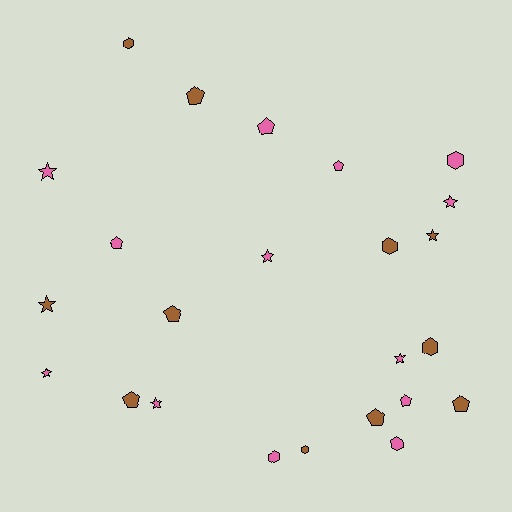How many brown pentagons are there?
There are 5 brown pentagons.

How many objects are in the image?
There are 24 objects.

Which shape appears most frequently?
Pentagon, with 9 objects.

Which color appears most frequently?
Pink, with 13 objects.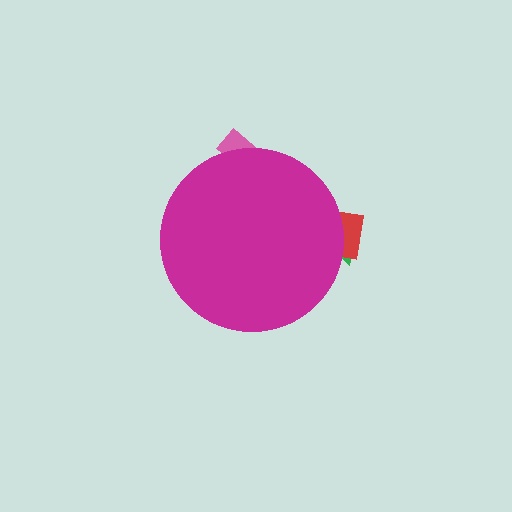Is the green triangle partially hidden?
Yes, the green triangle is partially hidden behind the magenta circle.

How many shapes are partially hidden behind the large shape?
3 shapes are partially hidden.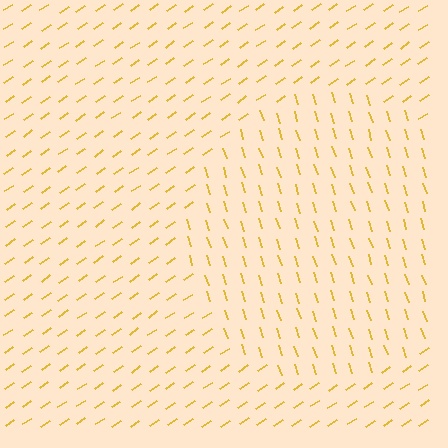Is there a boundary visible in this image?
Yes, there is a texture boundary formed by a change in line orientation.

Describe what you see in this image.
The image is filled with small yellow line segments. A circle region in the image has lines oriented differently from the surrounding lines, creating a visible texture boundary.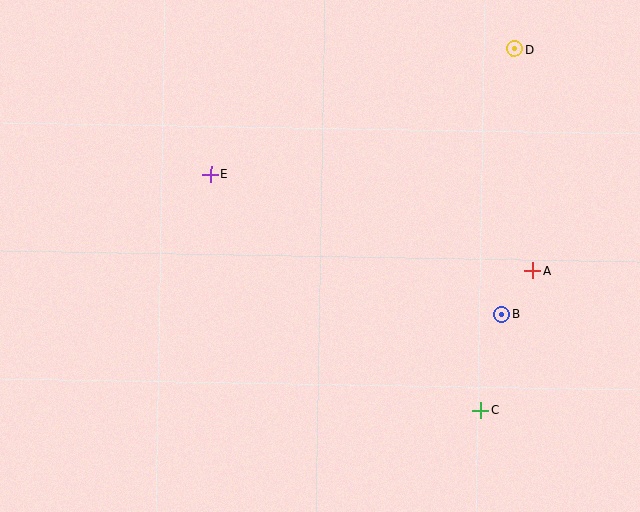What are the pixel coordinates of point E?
Point E is at (210, 175).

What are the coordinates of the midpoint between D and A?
The midpoint between D and A is at (523, 160).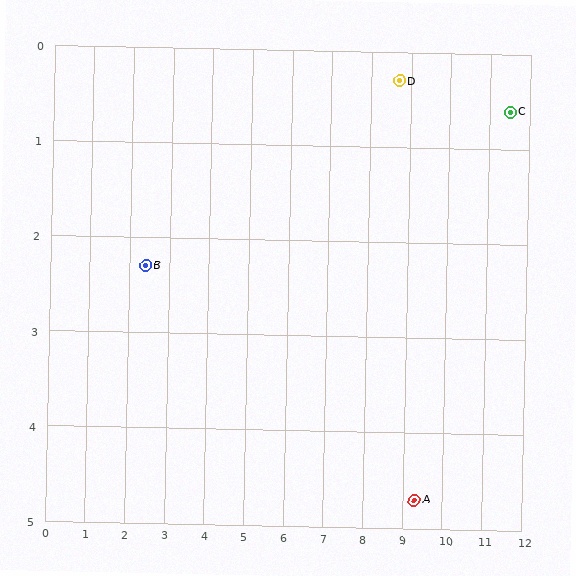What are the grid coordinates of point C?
Point C is at approximately (11.5, 0.6).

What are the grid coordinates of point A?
Point A is at approximately (9.3, 4.7).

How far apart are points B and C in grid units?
Points B and C are about 9.3 grid units apart.